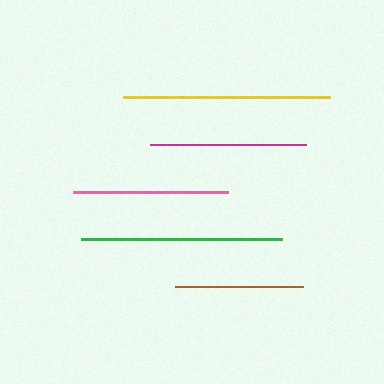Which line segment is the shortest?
The brown line is the shortest at approximately 128 pixels.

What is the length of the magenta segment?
The magenta segment is approximately 156 pixels long.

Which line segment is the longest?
The yellow line is the longest at approximately 208 pixels.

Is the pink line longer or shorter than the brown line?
The pink line is longer than the brown line.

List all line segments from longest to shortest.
From longest to shortest: yellow, green, magenta, pink, brown.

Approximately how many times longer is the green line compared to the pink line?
The green line is approximately 1.3 times the length of the pink line.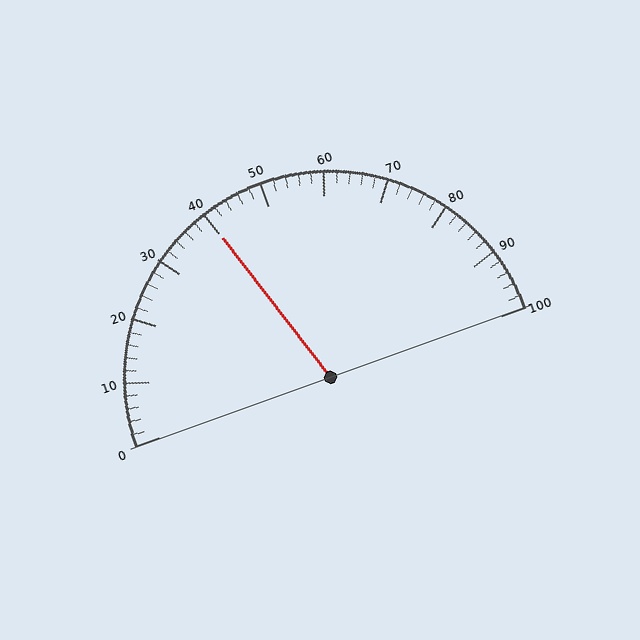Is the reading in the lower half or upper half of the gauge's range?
The reading is in the lower half of the range (0 to 100).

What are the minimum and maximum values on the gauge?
The gauge ranges from 0 to 100.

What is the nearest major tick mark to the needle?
The nearest major tick mark is 40.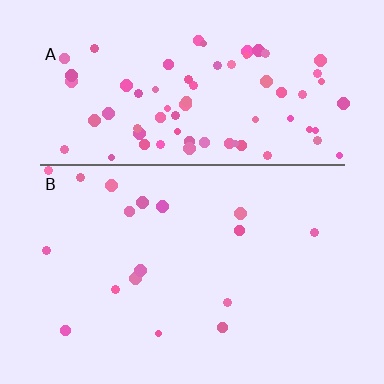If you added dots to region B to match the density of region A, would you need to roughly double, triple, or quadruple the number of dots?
Approximately quadruple.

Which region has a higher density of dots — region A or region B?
A (the top).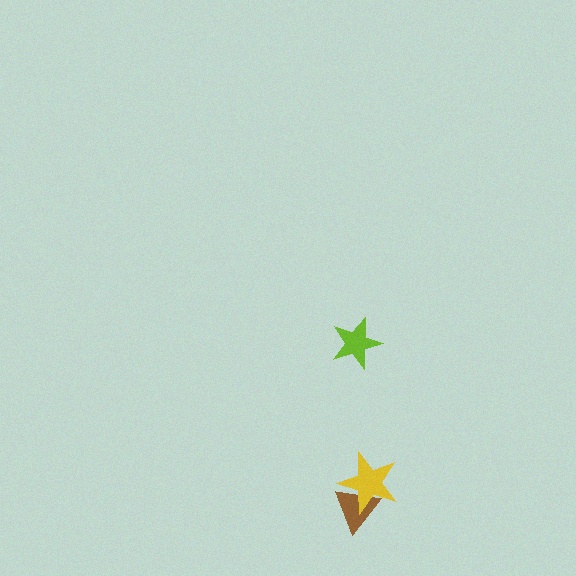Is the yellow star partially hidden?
No, no other shape covers it.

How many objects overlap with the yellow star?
1 object overlaps with the yellow star.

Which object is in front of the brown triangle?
The yellow star is in front of the brown triangle.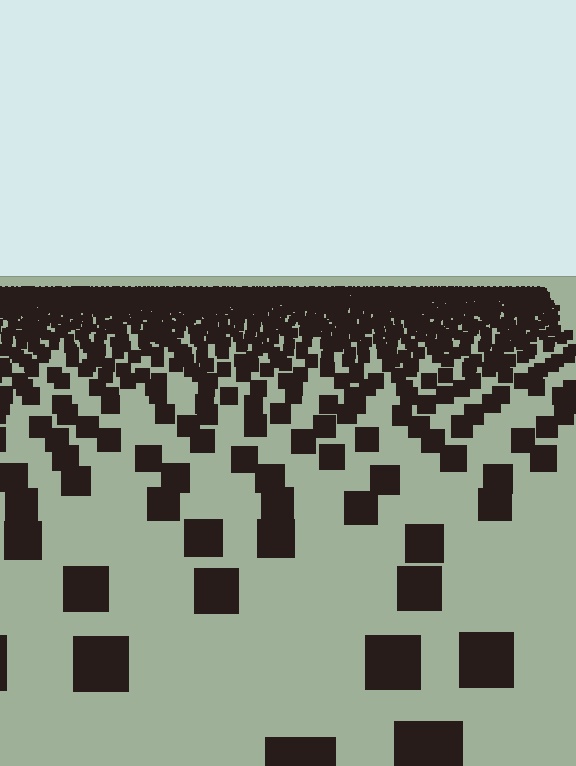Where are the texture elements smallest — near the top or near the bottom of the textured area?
Near the top.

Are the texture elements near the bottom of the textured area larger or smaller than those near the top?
Larger. Near the bottom, elements are closer to the viewer and appear at a bigger on-screen size.